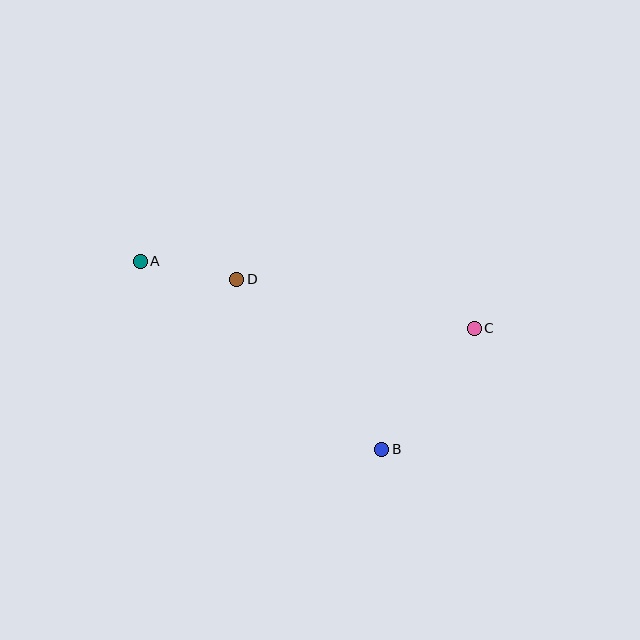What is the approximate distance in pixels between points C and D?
The distance between C and D is approximately 242 pixels.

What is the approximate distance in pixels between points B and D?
The distance between B and D is approximately 223 pixels.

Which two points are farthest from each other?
Points A and C are farthest from each other.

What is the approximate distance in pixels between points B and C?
The distance between B and C is approximately 152 pixels.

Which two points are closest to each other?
Points A and D are closest to each other.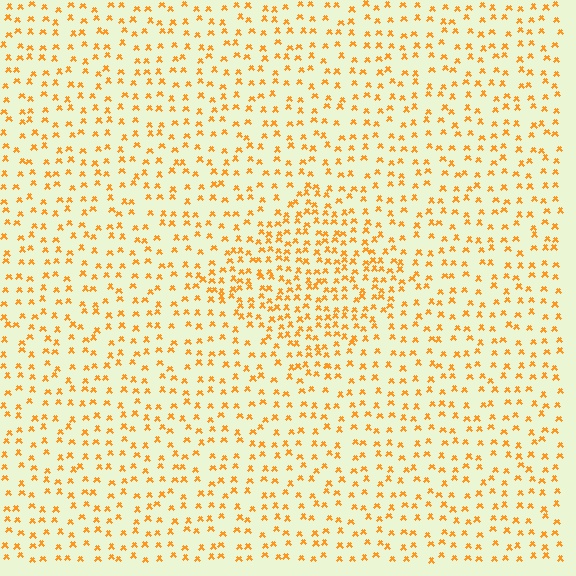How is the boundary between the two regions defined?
The boundary is defined by a change in element density (approximately 1.8x ratio). All elements are the same color, size, and shape.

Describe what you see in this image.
The image contains small orange elements arranged at two different densities. A diamond-shaped region is visible where the elements are more densely packed than the surrounding area.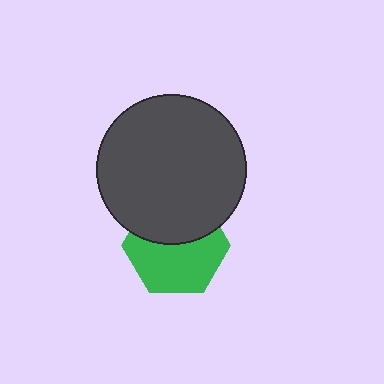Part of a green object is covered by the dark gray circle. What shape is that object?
It is a hexagon.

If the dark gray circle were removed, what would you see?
You would see the complete green hexagon.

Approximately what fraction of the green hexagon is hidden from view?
Roughly 42% of the green hexagon is hidden behind the dark gray circle.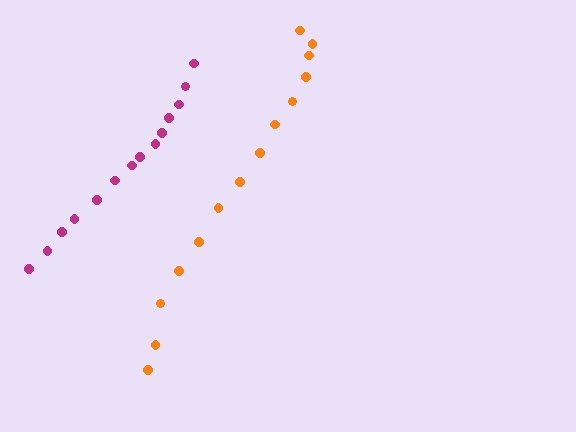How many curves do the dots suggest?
There are 2 distinct paths.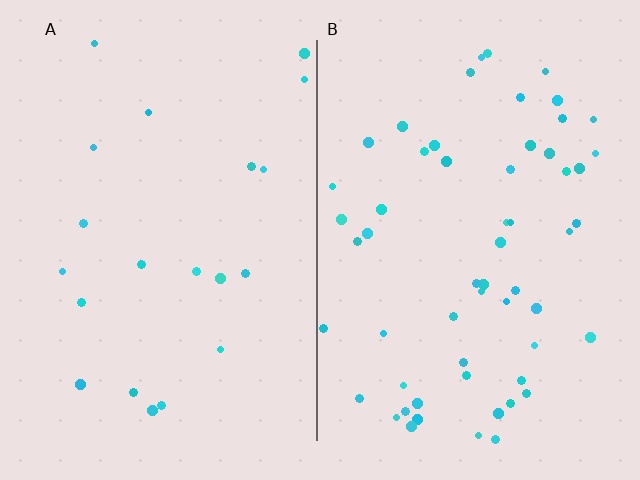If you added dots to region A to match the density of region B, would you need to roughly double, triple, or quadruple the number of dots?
Approximately triple.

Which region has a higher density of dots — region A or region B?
B (the right).